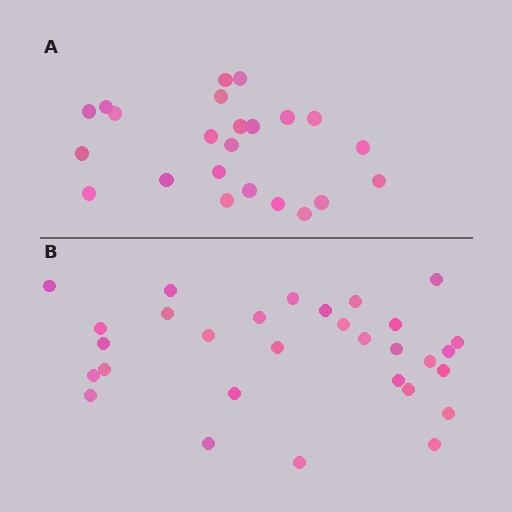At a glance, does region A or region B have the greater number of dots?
Region B (the bottom region) has more dots.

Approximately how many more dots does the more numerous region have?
Region B has roughly 8 or so more dots than region A.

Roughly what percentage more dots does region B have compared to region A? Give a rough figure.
About 30% more.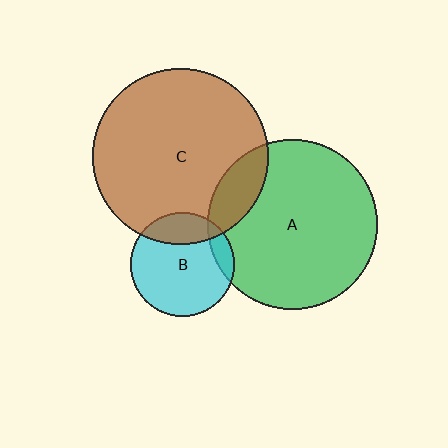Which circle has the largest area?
Circle C (brown).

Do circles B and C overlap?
Yes.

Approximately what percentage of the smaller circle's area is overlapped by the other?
Approximately 20%.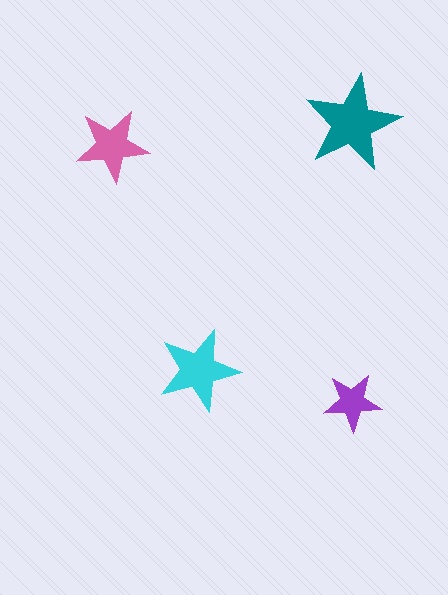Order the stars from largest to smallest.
the teal one, the cyan one, the pink one, the purple one.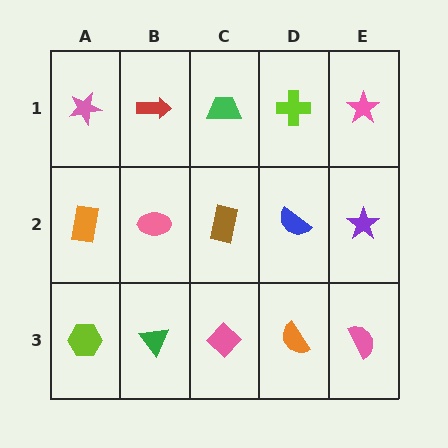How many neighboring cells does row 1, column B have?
3.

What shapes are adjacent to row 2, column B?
A red arrow (row 1, column B), a green triangle (row 3, column B), an orange rectangle (row 2, column A), a brown rectangle (row 2, column C).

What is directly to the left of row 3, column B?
A lime hexagon.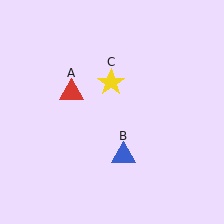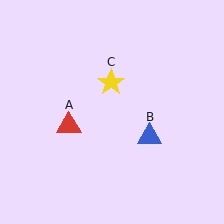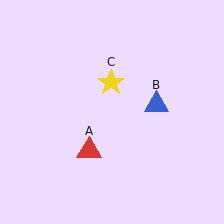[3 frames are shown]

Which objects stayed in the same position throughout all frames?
Yellow star (object C) remained stationary.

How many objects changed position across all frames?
2 objects changed position: red triangle (object A), blue triangle (object B).